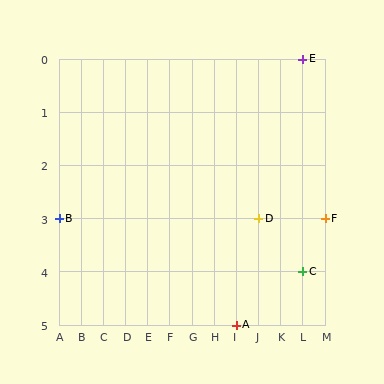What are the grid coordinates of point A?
Point A is at grid coordinates (I, 5).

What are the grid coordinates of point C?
Point C is at grid coordinates (L, 4).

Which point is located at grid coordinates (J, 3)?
Point D is at (J, 3).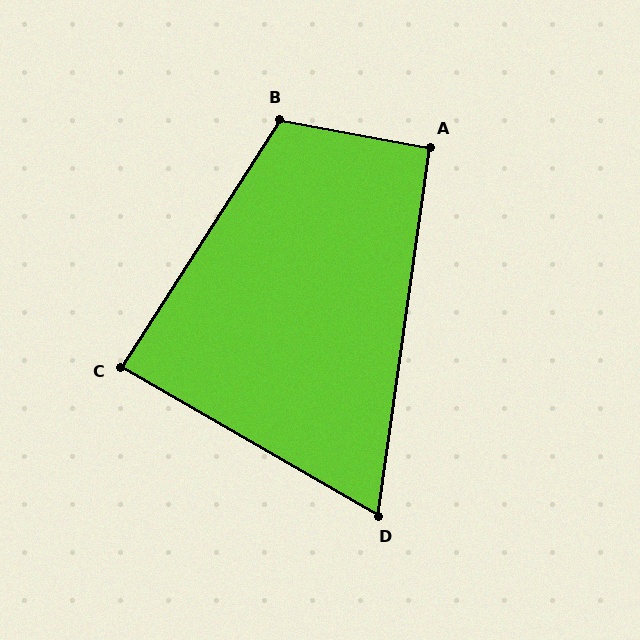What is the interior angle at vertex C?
Approximately 87 degrees (approximately right).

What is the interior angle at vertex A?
Approximately 93 degrees (approximately right).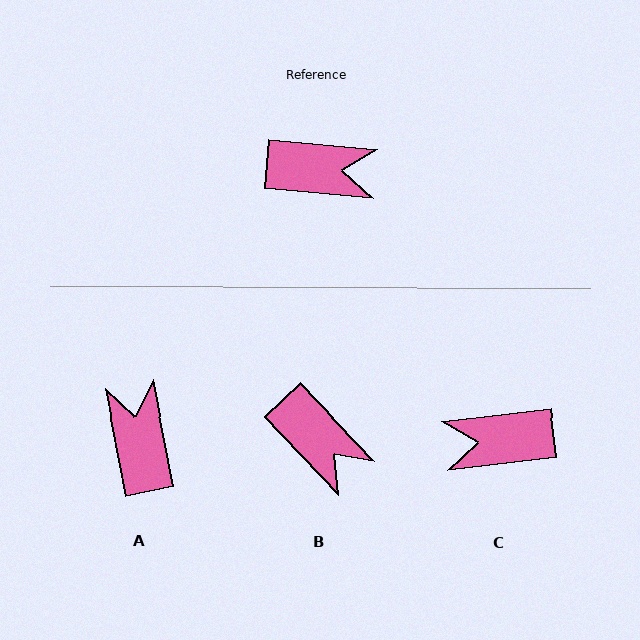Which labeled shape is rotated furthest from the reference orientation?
C, about 168 degrees away.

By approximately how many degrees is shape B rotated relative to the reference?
Approximately 41 degrees clockwise.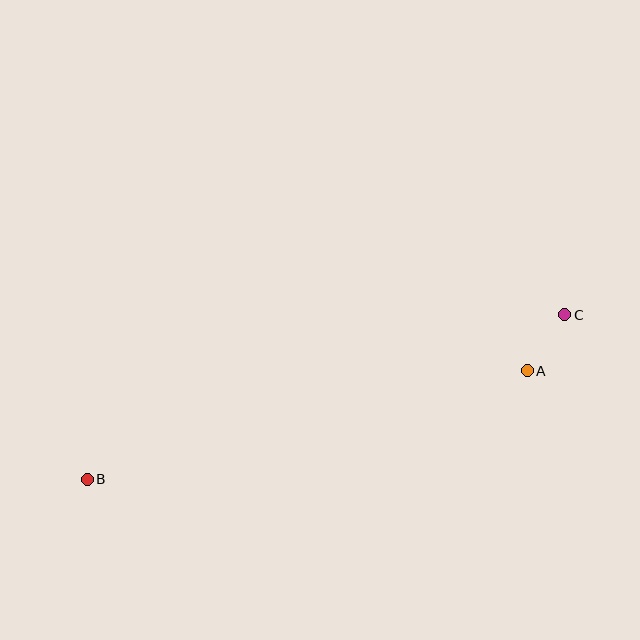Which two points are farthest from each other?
Points B and C are farthest from each other.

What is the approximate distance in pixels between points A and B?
The distance between A and B is approximately 453 pixels.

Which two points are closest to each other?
Points A and C are closest to each other.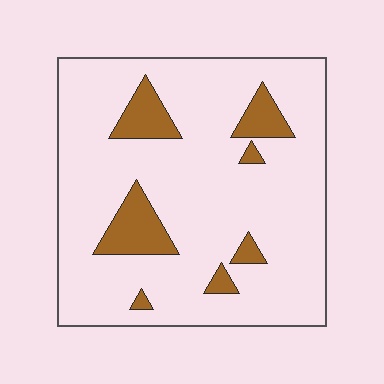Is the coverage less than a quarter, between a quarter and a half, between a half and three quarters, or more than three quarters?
Less than a quarter.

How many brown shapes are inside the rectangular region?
7.